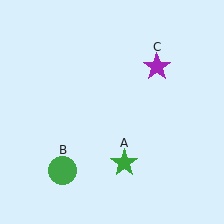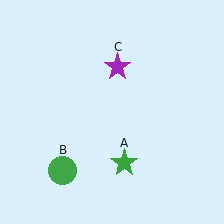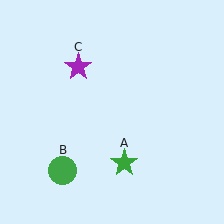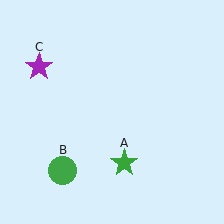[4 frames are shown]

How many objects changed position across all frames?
1 object changed position: purple star (object C).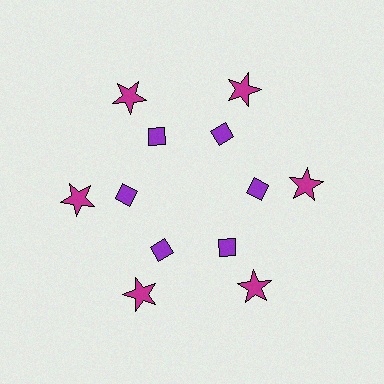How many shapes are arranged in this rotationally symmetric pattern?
There are 12 shapes, arranged in 6 groups of 2.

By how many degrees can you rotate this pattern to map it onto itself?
The pattern maps onto itself every 60 degrees of rotation.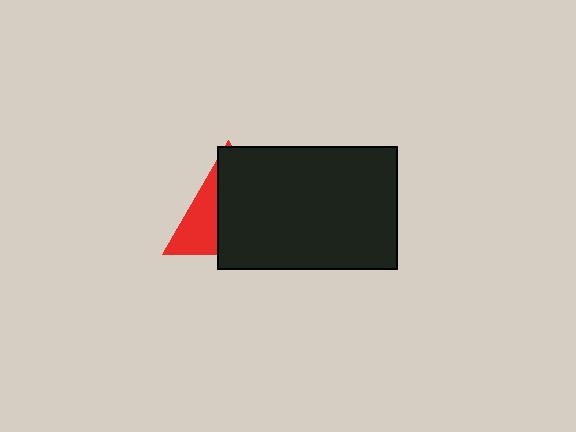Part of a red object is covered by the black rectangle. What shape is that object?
It is a triangle.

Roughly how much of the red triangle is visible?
A small part of it is visible (roughly 35%).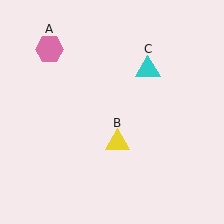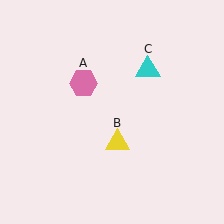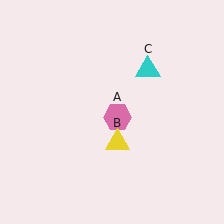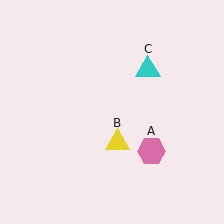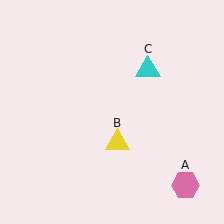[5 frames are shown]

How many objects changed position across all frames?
1 object changed position: pink hexagon (object A).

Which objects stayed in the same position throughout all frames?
Yellow triangle (object B) and cyan triangle (object C) remained stationary.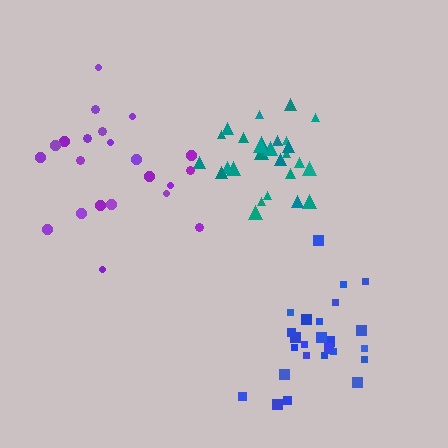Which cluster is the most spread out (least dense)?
Purple.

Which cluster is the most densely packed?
Blue.